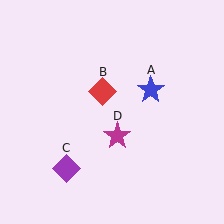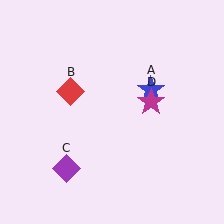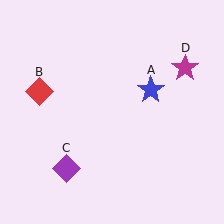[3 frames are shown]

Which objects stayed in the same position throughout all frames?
Blue star (object A) and purple diamond (object C) remained stationary.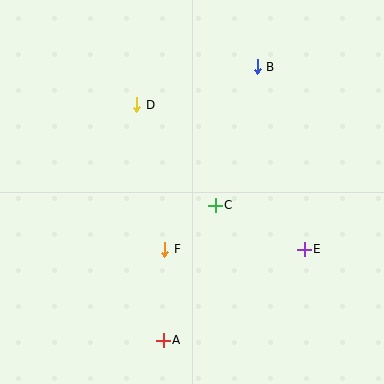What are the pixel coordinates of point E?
Point E is at (304, 249).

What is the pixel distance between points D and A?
The distance between D and A is 237 pixels.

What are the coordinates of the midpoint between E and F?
The midpoint between E and F is at (234, 249).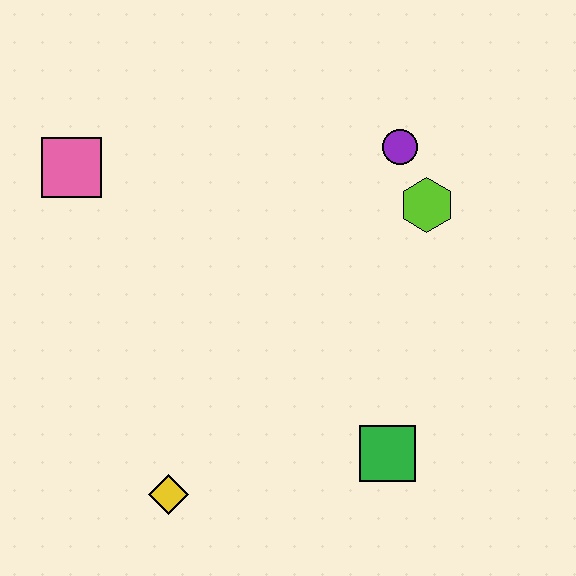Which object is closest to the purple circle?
The lime hexagon is closest to the purple circle.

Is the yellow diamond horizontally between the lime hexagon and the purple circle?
No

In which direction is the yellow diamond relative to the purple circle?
The yellow diamond is below the purple circle.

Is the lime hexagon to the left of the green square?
No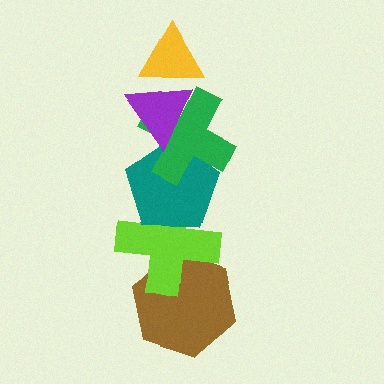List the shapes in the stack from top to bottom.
From top to bottom: the yellow triangle, the purple triangle, the green cross, the teal pentagon, the lime cross, the brown hexagon.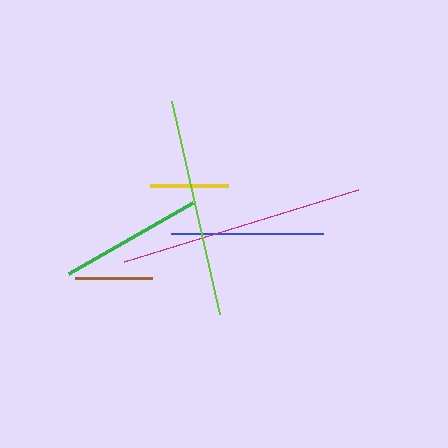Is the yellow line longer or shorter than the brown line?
The brown line is longer than the yellow line.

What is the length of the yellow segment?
The yellow segment is approximately 77 pixels long.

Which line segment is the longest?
The magenta line is the longest at approximately 245 pixels.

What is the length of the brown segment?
The brown segment is approximately 77 pixels long.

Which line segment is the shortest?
The yellow line is the shortest at approximately 77 pixels.